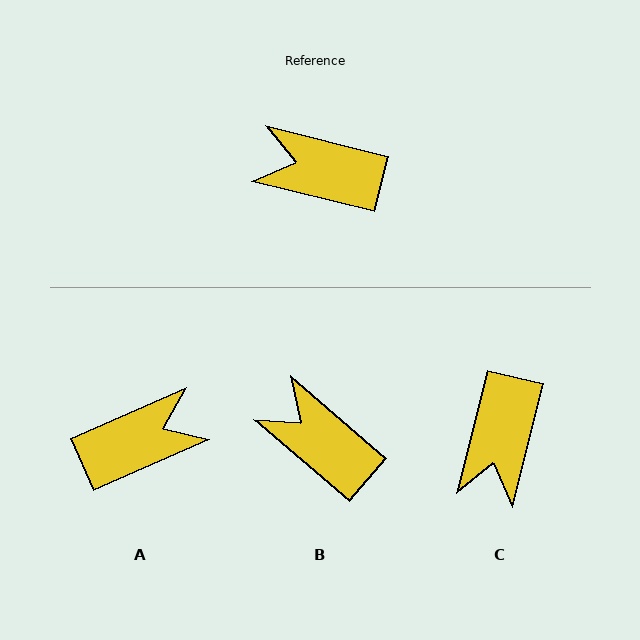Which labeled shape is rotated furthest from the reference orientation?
A, about 143 degrees away.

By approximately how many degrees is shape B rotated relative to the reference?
Approximately 27 degrees clockwise.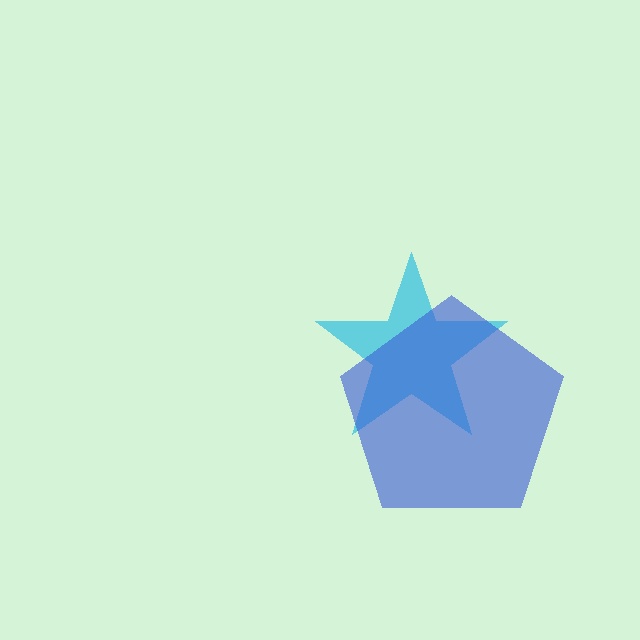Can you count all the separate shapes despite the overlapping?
Yes, there are 2 separate shapes.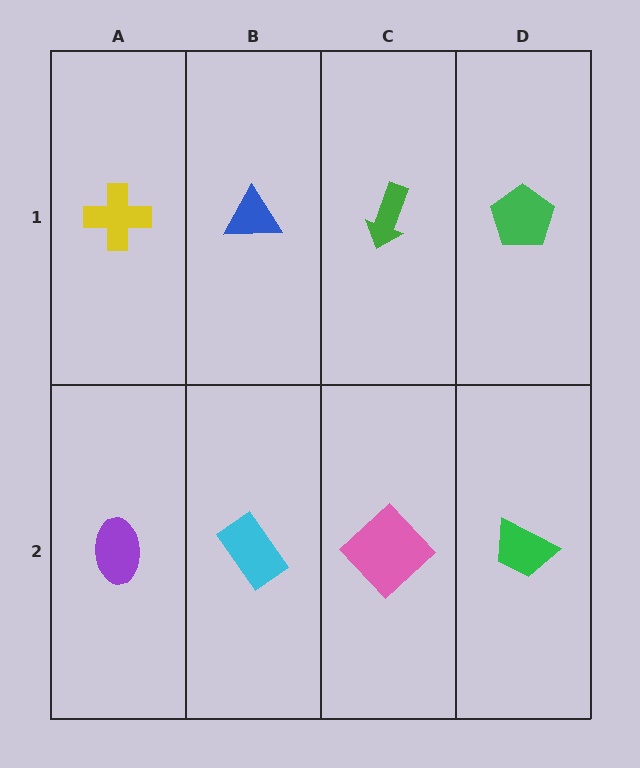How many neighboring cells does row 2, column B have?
3.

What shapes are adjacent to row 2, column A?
A yellow cross (row 1, column A), a cyan rectangle (row 2, column B).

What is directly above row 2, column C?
A green arrow.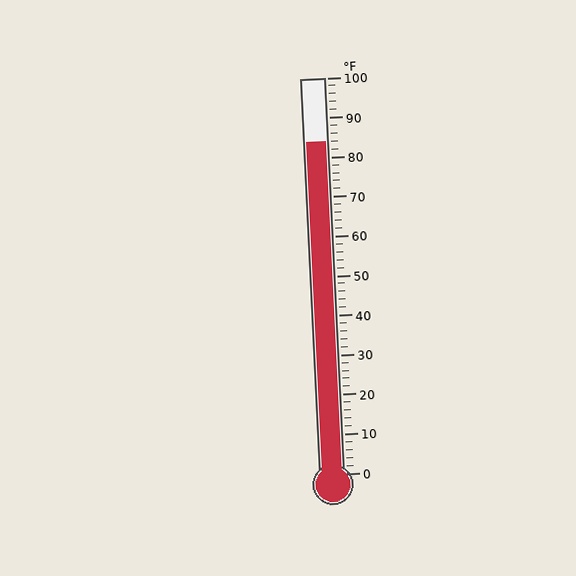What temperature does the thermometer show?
The thermometer shows approximately 84°F.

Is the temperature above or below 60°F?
The temperature is above 60°F.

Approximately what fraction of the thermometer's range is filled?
The thermometer is filled to approximately 85% of its range.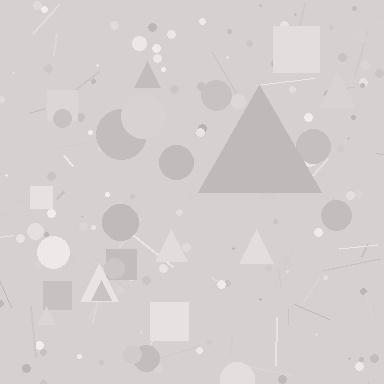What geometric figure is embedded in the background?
A triangle is embedded in the background.